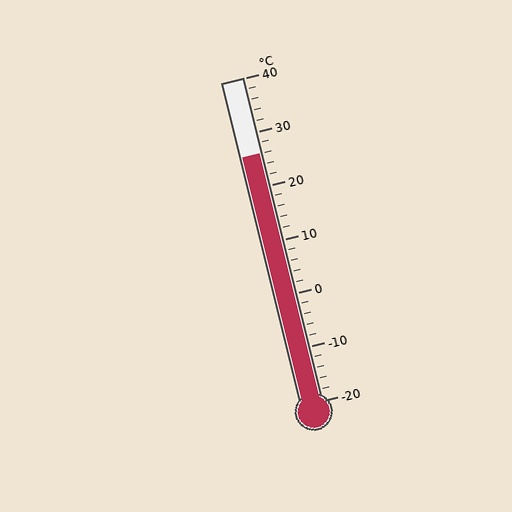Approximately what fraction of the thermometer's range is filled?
The thermometer is filled to approximately 75% of its range.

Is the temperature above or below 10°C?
The temperature is above 10°C.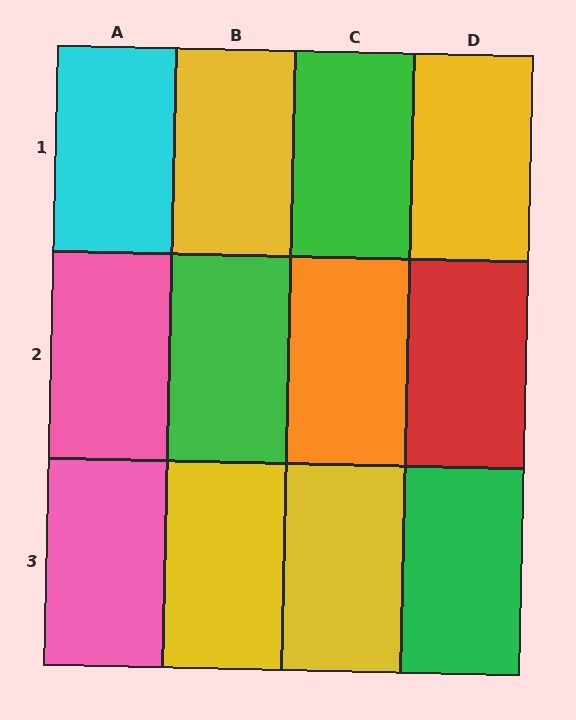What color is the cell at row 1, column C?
Green.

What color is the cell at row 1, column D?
Yellow.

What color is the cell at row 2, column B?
Green.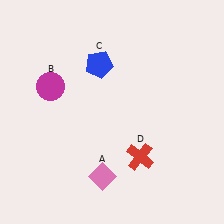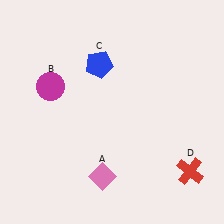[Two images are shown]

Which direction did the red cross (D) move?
The red cross (D) moved right.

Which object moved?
The red cross (D) moved right.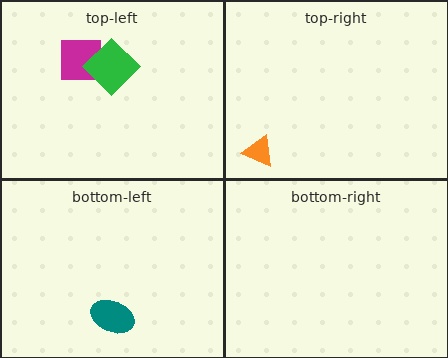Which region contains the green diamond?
The top-left region.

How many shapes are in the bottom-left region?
1.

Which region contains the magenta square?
The top-left region.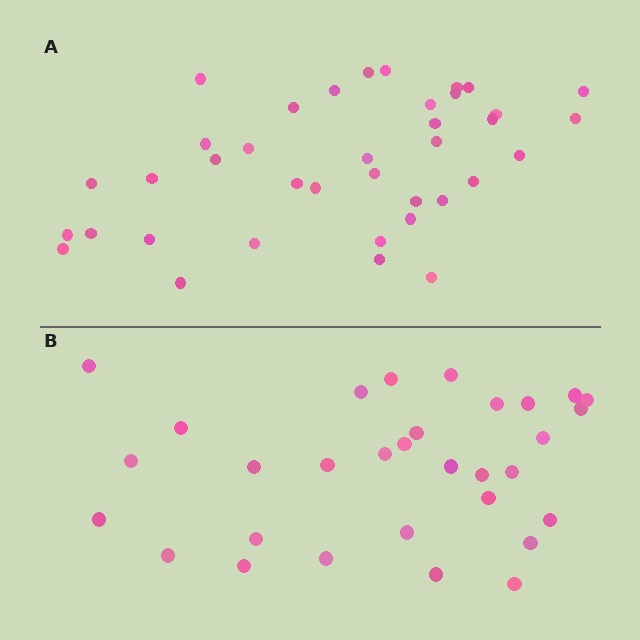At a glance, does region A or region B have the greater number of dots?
Region A (the top region) has more dots.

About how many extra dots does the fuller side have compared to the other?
Region A has roughly 8 or so more dots than region B.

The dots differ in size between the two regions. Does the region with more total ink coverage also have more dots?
No. Region B has more total ink coverage because its dots are larger, but region A actually contains more individual dots. Total area can be misleading — the number of items is what matters here.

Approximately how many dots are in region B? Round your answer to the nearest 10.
About 30 dots. (The exact count is 31, which rounds to 30.)